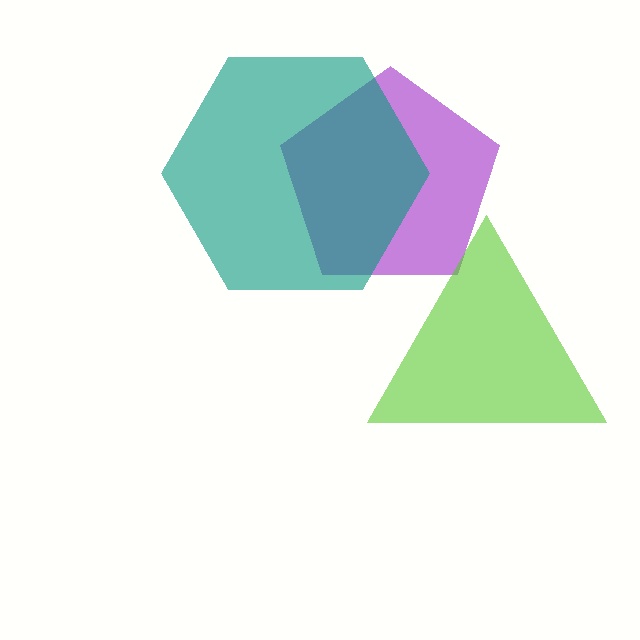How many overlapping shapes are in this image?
There are 3 overlapping shapes in the image.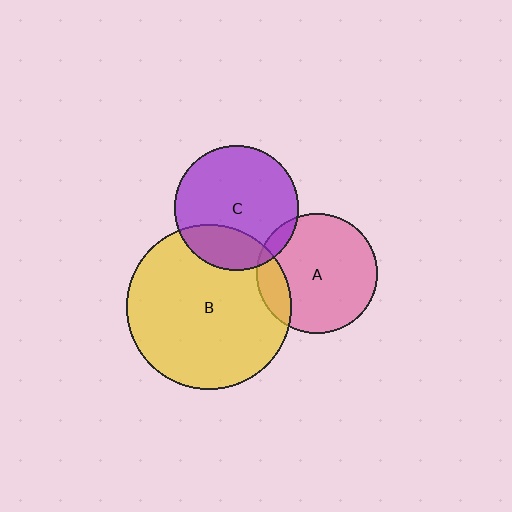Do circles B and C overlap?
Yes.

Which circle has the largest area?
Circle B (yellow).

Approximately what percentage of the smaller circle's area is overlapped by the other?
Approximately 25%.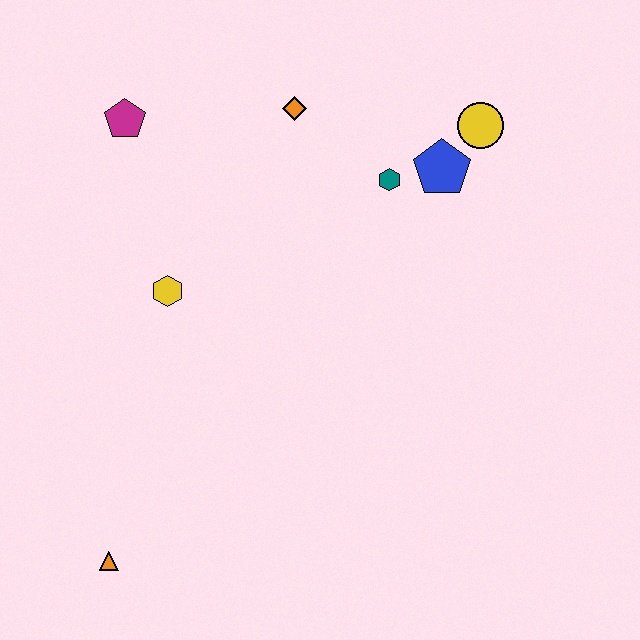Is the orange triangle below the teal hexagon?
Yes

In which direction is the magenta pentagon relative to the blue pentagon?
The magenta pentagon is to the left of the blue pentagon.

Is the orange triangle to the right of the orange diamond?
No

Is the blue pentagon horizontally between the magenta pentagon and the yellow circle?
Yes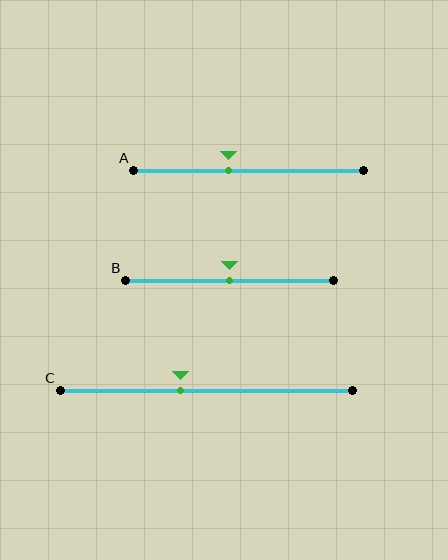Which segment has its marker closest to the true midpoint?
Segment B has its marker closest to the true midpoint.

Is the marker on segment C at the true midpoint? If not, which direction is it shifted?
No, the marker on segment C is shifted to the left by about 9% of the segment length.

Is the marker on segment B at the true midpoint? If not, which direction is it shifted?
Yes, the marker on segment B is at the true midpoint.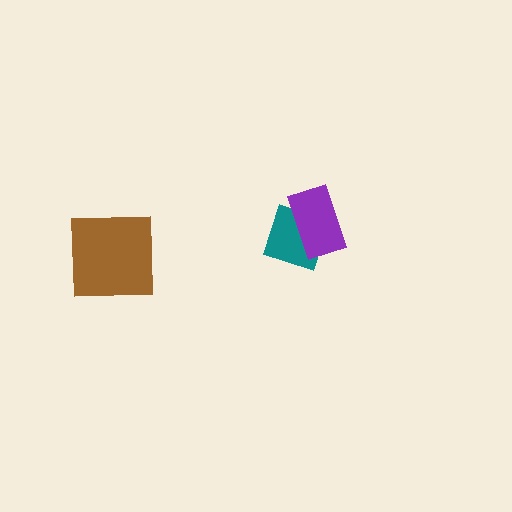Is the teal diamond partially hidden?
Yes, it is partially covered by another shape.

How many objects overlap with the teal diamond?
1 object overlaps with the teal diamond.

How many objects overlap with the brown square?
0 objects overlap with the brown square.